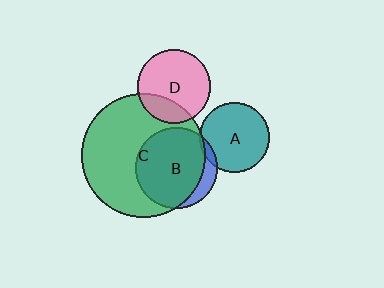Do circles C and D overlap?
Yes.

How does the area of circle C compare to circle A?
Approximately 3.1 times.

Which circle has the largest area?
Circle C (green).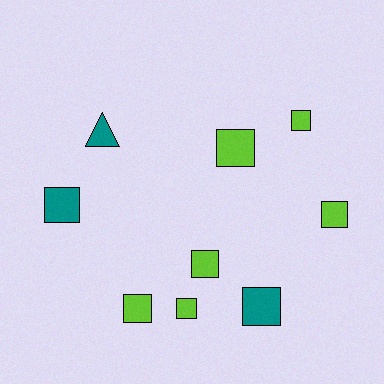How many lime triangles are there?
There are no lime triangles.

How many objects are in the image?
There are 9 objects.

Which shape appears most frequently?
Square, with 8 objects.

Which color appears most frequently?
Lime, with 6 objects.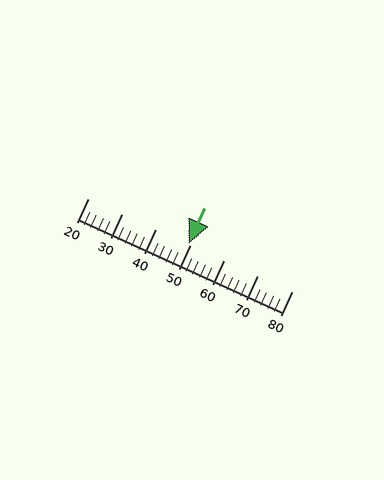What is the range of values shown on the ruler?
The ruler shows values from 20 to 80.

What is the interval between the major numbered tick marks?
The major tick marks are spaced 10 units apart.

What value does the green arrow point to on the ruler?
The green arrow points to approximately 50.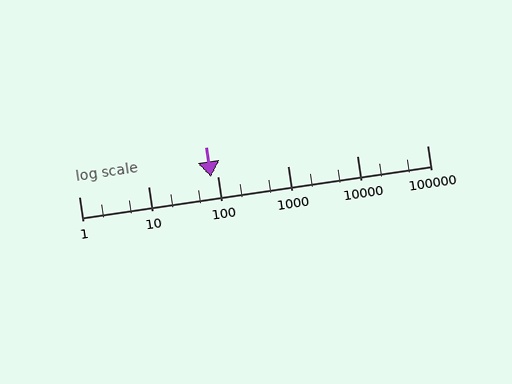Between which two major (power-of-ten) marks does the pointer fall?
The pointer is between 10 and 100.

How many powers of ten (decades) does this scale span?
The scale spans 5 decades, from 1 to 100000.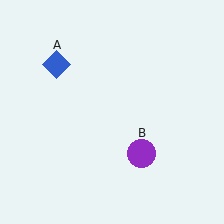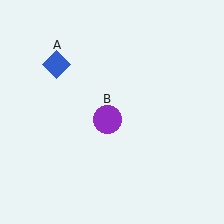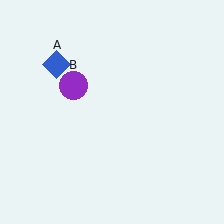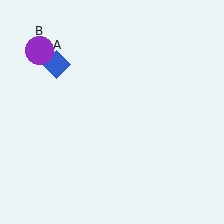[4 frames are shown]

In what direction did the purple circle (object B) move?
The purple circle (object B) moved up and to the left.